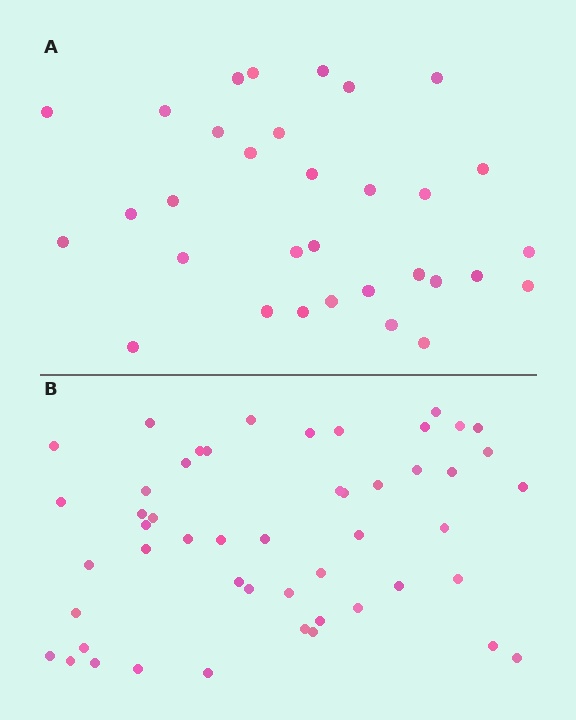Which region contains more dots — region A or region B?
Region B (the bottom region) has more dots.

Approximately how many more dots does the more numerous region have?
Region B has approximately 20 more dots than region A.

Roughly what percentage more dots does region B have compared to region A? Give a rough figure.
About 55% more.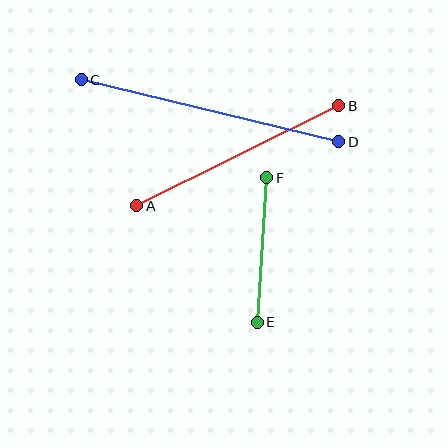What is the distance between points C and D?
The distance is approximately 265 pixels.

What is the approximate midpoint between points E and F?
The midpoint is at approximately (262, 250) pixels.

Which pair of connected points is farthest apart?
Points C and D are farthest apart.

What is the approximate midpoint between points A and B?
The midpoint is at approximately (238, 156) pixels.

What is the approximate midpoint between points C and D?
The midpoint is at approximately (210, 111) pixels.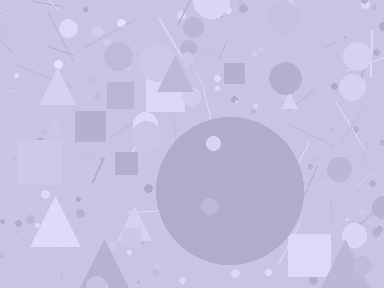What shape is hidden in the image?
A circle is hidden in the image.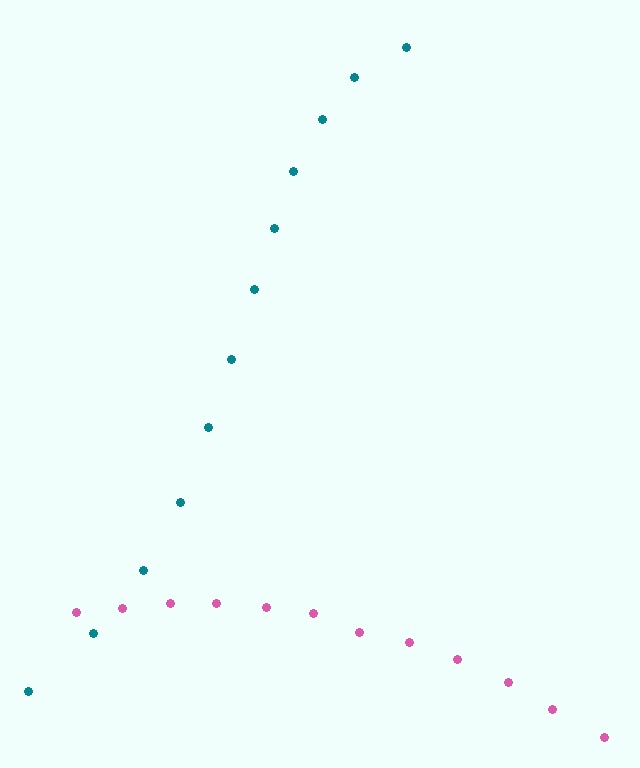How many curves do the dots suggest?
There are 2 distinct paths.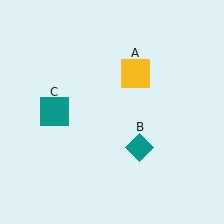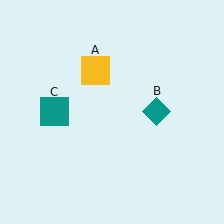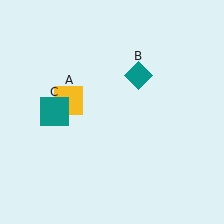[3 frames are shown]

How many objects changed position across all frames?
2 objects changed position: yellow square (object A), teal diamond (object B).